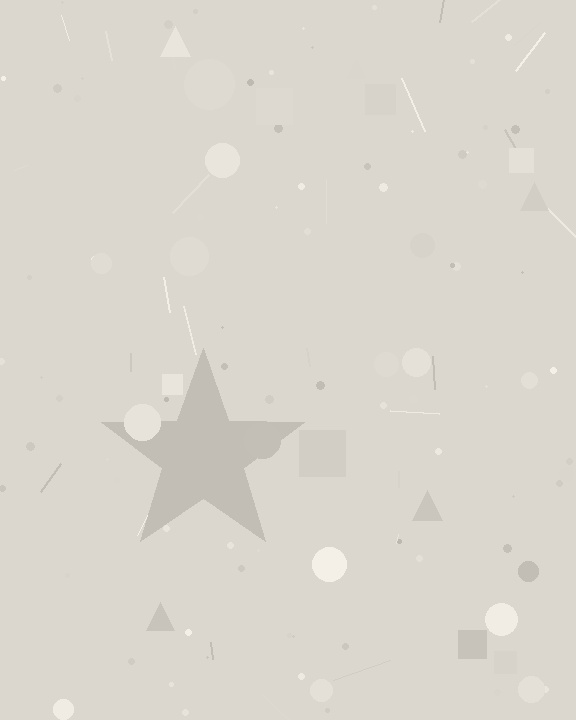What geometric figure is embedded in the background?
A star is embedded in the background.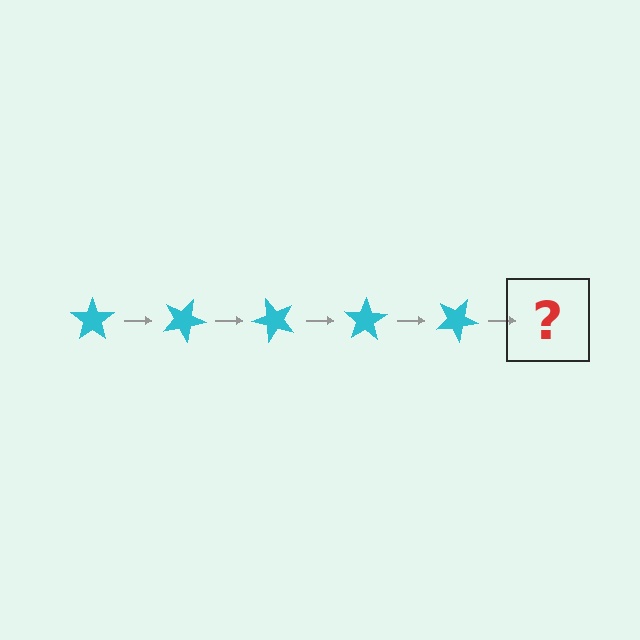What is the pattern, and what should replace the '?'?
The pattern is that the star rotates 25 degrees each step. The '?' should be a cyan star rotated 125 degrees.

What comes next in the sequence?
The next element should be a cyan star rotated 125 degrees.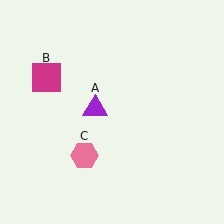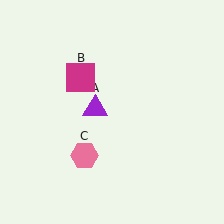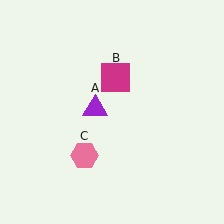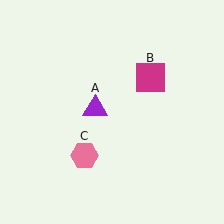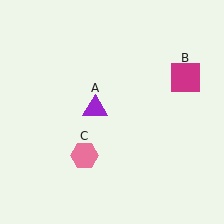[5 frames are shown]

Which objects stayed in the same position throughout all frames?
Purple triangle (object A) and pink hexagon (object C) remained stationary.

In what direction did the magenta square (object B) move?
The magenta square (object B) moved right.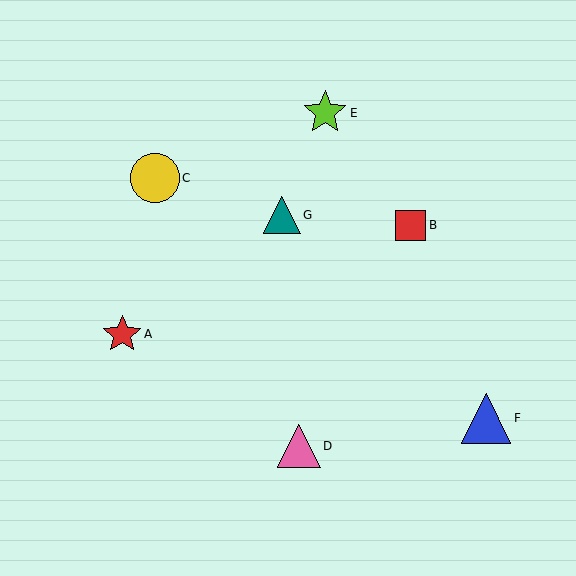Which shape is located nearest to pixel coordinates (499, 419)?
The blue triangle (labeled F) at (486, 418) is nearest to that location.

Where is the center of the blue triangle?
The center of the blue triangle is at (486, 418).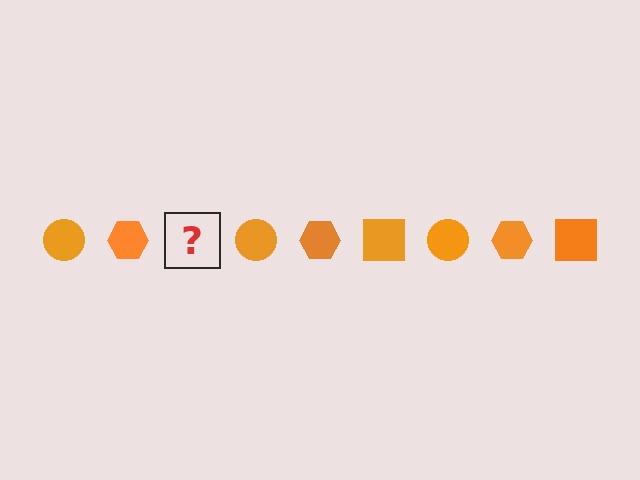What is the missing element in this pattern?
The missing element is an orange square.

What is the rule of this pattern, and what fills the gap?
The rule is that the pattern cycles through circle, hexagon, square shapes in orange. The gap should be filled with an orange square.